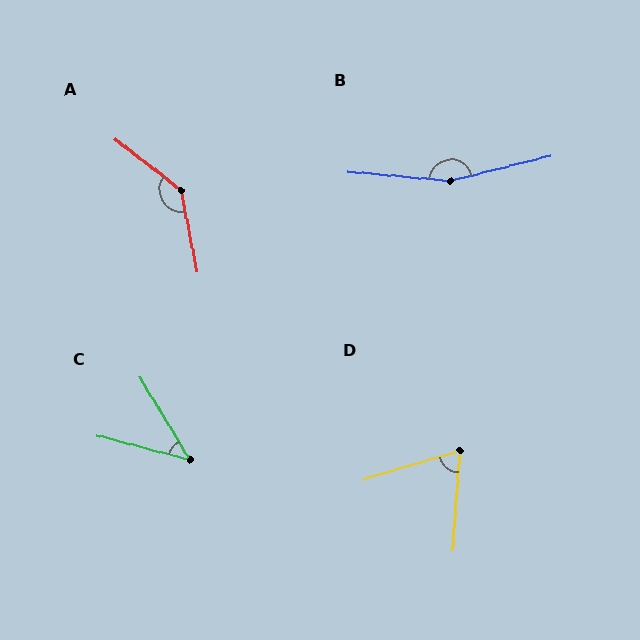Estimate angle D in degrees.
Approximately 70 degrees.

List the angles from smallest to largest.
C (44°), D (70°), A (139°), B (161°).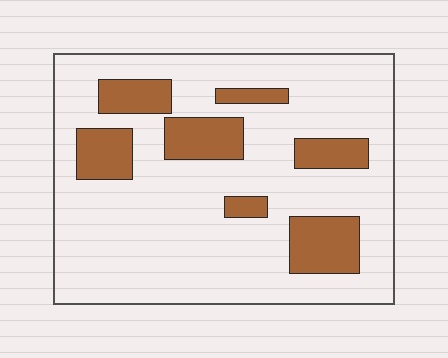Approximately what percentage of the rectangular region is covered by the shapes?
Approximately 20%.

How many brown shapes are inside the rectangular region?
7.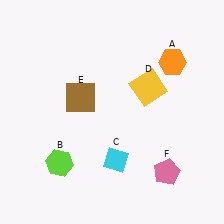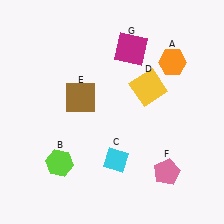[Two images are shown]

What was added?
A magenta square (G) was added in Image 2.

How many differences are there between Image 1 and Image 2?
There is 1 difference between the two images.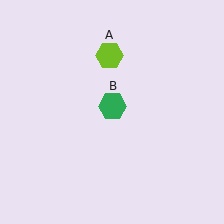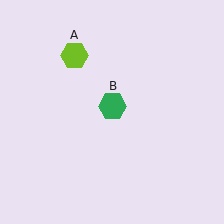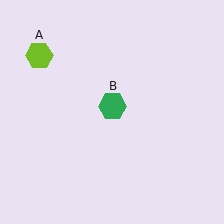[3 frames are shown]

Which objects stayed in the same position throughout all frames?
Green hexagon (object B) remained stationary.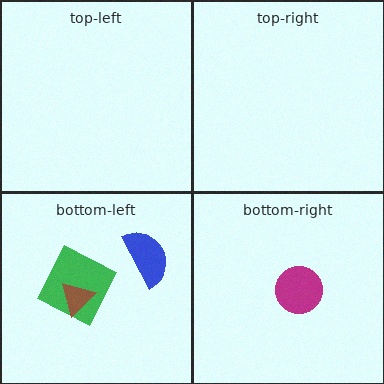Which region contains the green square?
The bottom-left region.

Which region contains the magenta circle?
The bottom-right region.